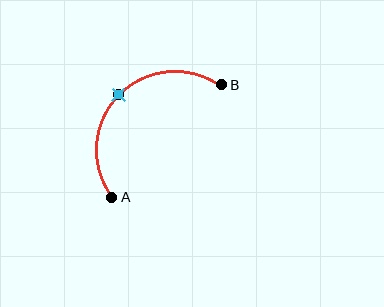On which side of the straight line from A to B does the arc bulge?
The arc bulges above and to the left of the straight line connecting A and B.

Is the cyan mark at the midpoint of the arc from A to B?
Yes. The cyan mark lies on the arc at equal arc-length from both A and B — it is the arc midpoint.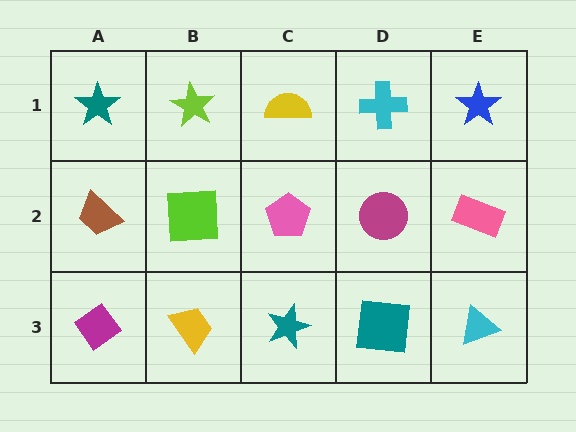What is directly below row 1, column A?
A brown trapezoid.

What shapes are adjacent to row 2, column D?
A cyan cross (row 1, column D), a teal square (row 3, column D), a pink pentagon (row 2, column C), a pink rectangle (row 2, column E).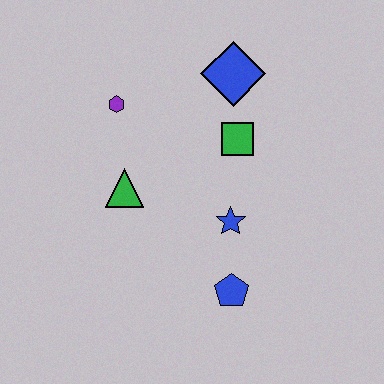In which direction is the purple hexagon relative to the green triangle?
The purple hexagon is above the green triangle.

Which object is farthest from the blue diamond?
The blue pentagon is farthest from the blue diamond.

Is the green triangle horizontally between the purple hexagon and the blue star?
Yes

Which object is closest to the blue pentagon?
The blue star is closest to the blue pentagon.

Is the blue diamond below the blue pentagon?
No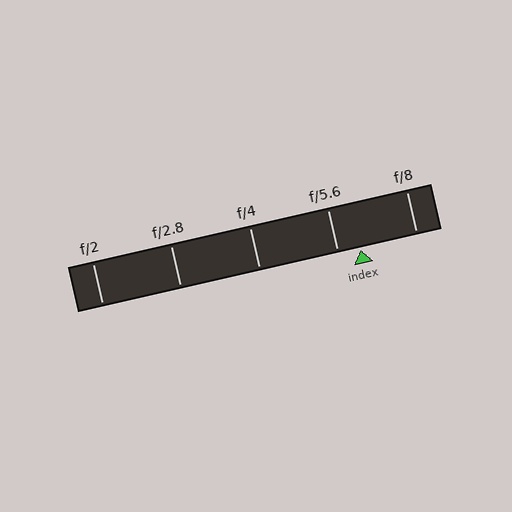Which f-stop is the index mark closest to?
The index mark is closest to f/5.6.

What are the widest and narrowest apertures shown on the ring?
The widest aperture shown is f/2 and the narrowest is f/8.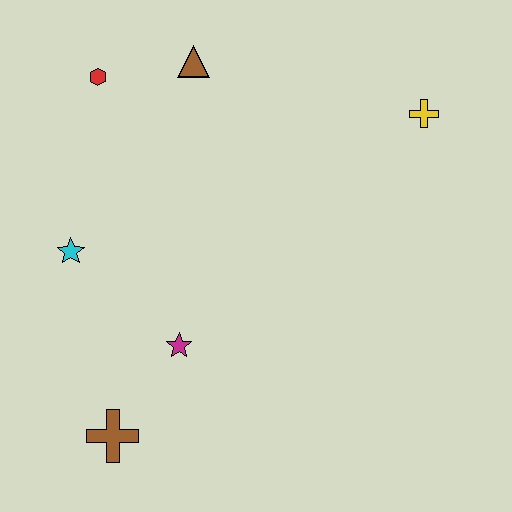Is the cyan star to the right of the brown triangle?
No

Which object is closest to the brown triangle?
The red hexagon is closest to the brown triangle.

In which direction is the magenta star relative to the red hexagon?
The magenta star is below the red hexagon.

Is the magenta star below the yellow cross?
Yes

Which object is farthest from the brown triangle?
The brown cross is farthest from the brown triangle.